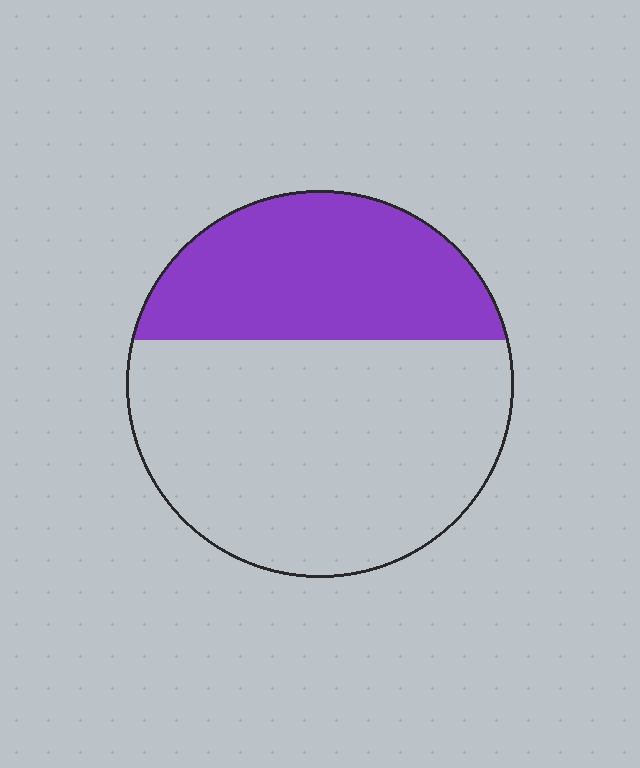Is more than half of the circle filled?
No.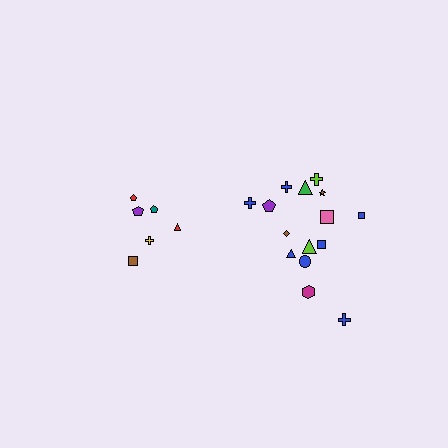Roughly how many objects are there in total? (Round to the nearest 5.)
Roughly 20 objects in total.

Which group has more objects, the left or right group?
The right group.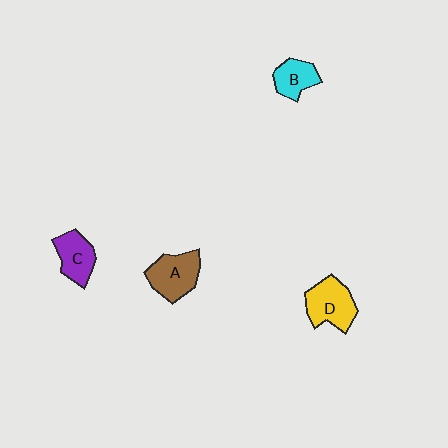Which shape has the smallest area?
Shape B (cyan).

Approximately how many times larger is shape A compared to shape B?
Approximately 1.5 times.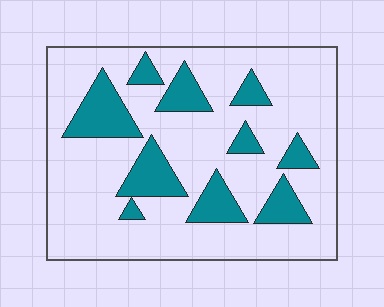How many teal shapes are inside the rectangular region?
10.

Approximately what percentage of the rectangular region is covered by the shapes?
Approximately 20%.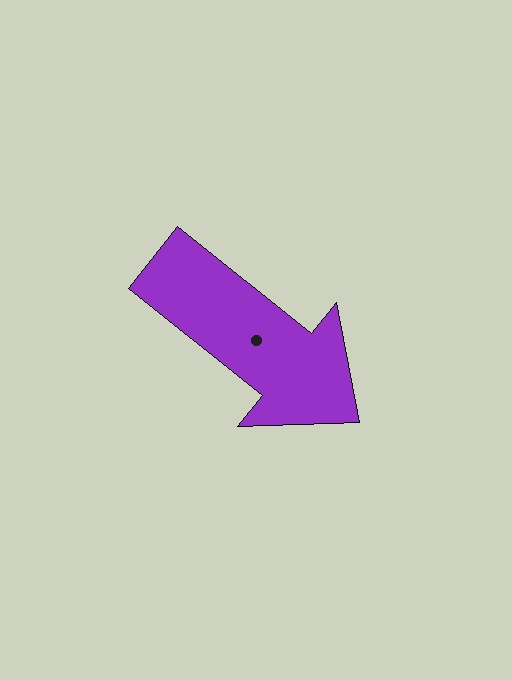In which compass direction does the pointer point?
Southeast.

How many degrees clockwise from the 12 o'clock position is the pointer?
Approximately 129 degrees.